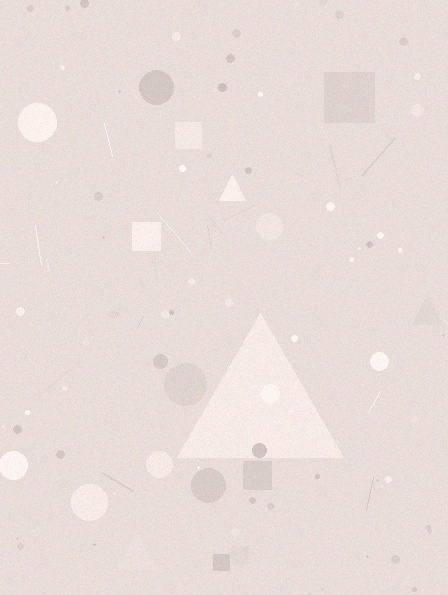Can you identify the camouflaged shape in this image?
The camouflaged shape is a triangle.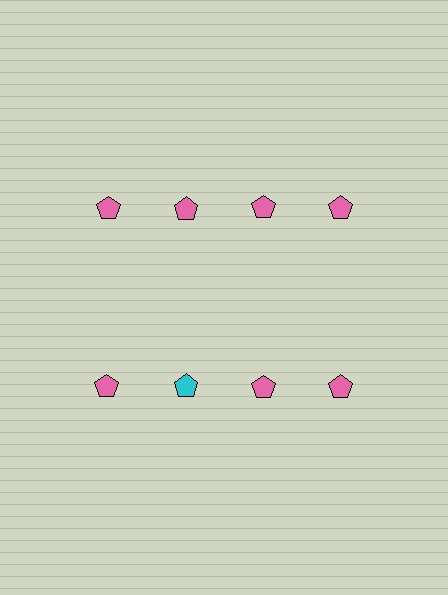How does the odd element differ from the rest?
It has a different color: cyan instead of pink.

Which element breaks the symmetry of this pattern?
The cyan pentagon in the second row, second from left column breaks the symmetry. All other shapes are pink pentagons.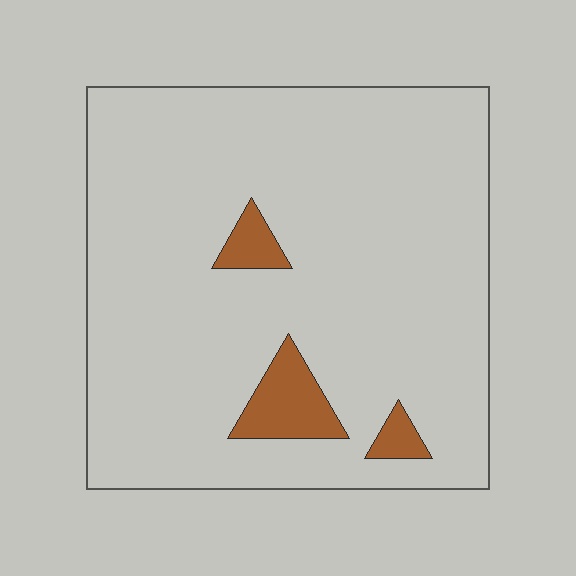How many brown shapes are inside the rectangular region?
3.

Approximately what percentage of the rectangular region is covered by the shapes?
Approximately 5%.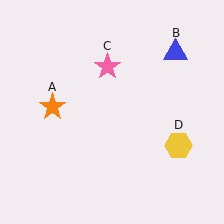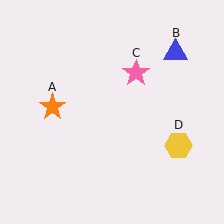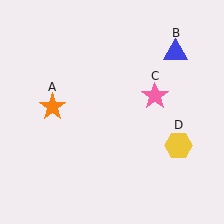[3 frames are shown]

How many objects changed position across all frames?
1 object changed position: pink star (object C).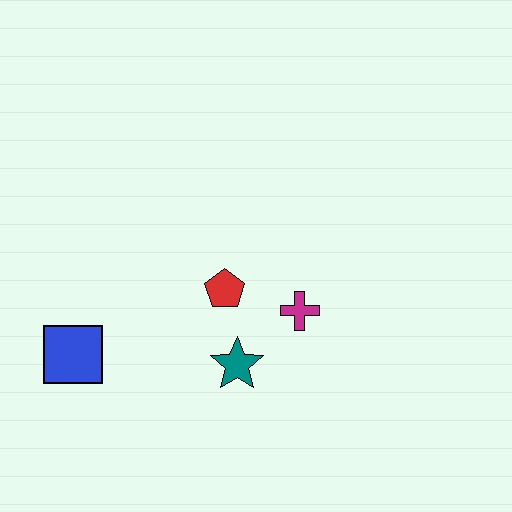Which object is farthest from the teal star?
The blue square is farthest from the teal star.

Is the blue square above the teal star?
Yes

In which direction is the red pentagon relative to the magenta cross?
The red pentagon is to the left of the magenta cross.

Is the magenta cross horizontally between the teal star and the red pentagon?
No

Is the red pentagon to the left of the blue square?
No